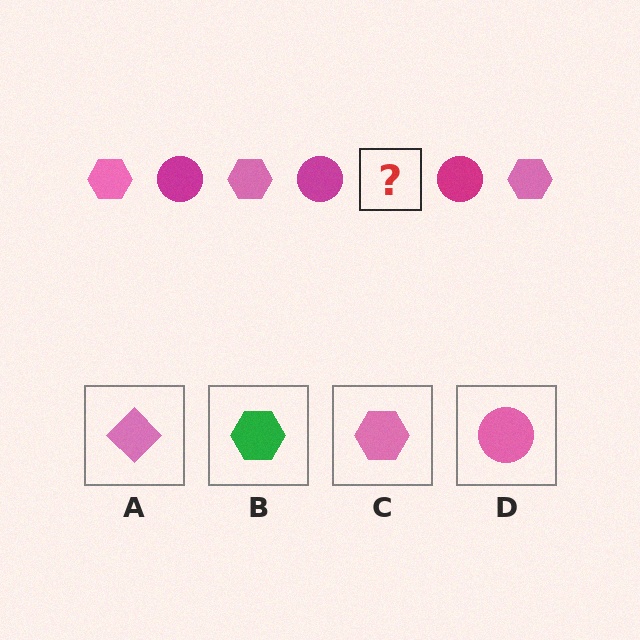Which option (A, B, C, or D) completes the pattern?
C.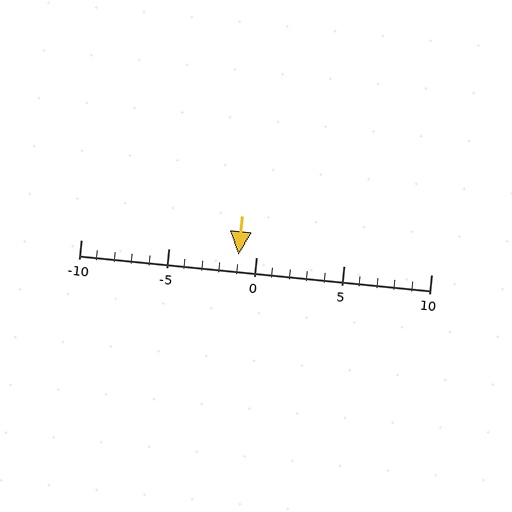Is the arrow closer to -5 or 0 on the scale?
The arrow is closer to 0.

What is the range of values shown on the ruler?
The ruler shows values from -10 to 10.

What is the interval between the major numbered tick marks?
The major tick marks are spaced 5 units apart.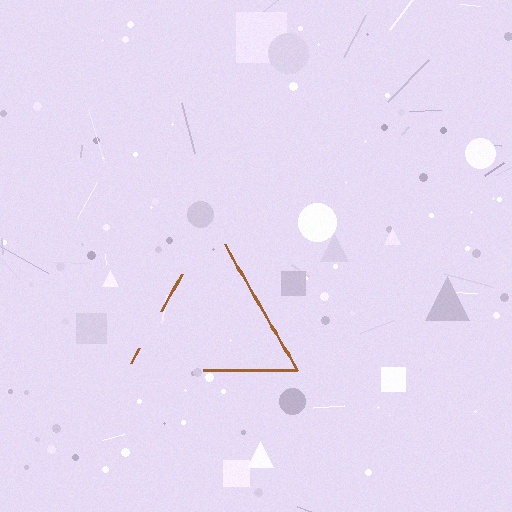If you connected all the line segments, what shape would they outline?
They would outline a triangle.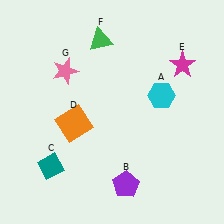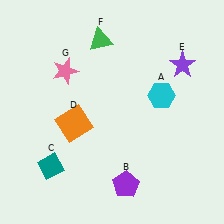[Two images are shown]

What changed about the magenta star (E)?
In Image 1, E is magenta. In Image 2, it changed to purple.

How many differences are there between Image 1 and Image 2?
There is 1 difference between the two images.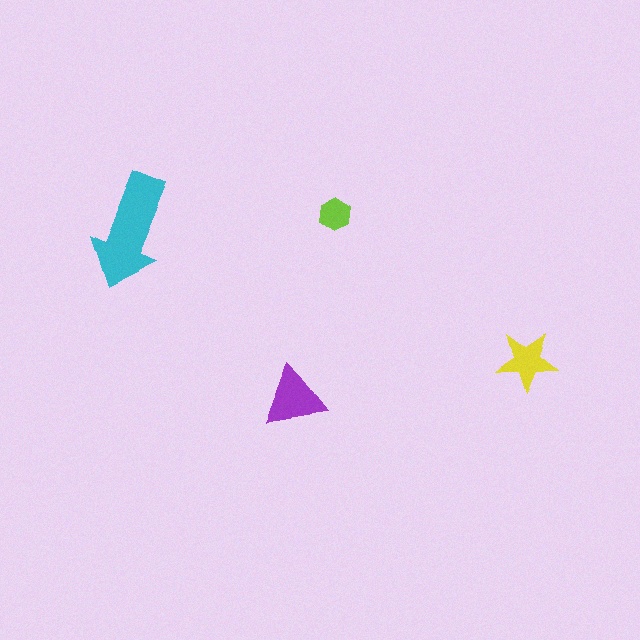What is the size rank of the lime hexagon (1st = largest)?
4th.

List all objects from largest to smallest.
The cyan arrow, the purple triangle, the yellow star, the lime hexagon.